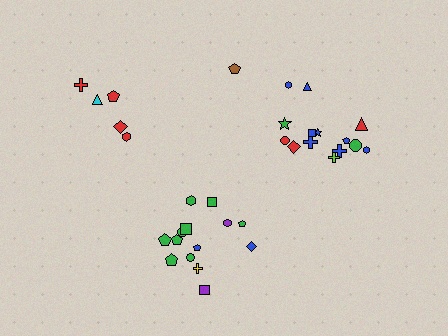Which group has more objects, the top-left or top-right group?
The top-right group.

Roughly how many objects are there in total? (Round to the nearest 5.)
Roughly 35 objects in total.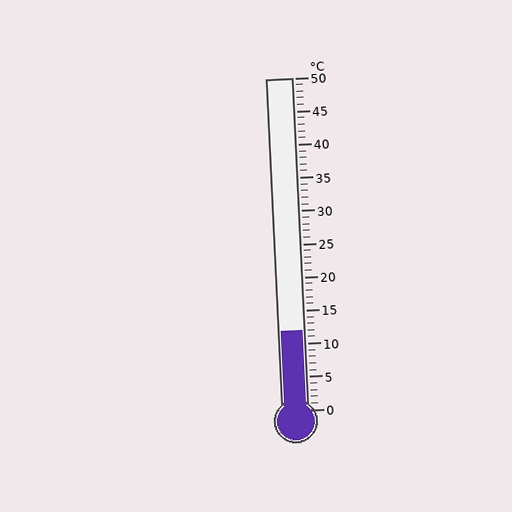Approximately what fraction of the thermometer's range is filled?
The thermometer is filled to approximately 25% of its range.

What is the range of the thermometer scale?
The thermometer scale ranges from 0°C to 50°C.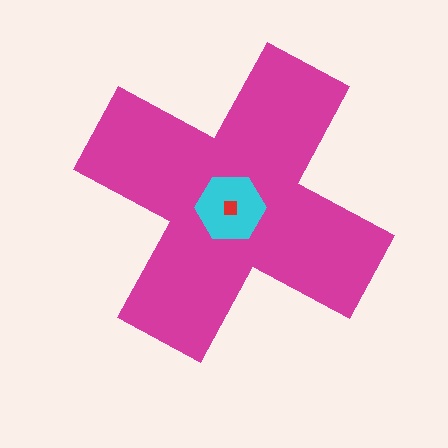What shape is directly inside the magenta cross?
The cyan hexagon.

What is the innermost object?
The red square.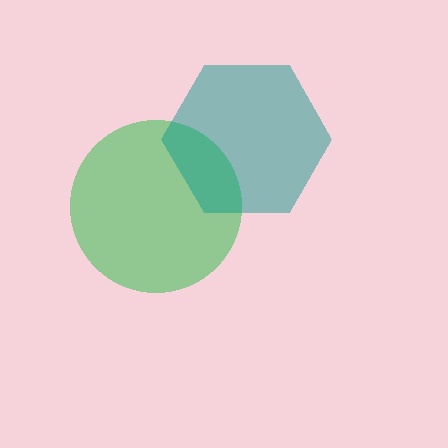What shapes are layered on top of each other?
The layered shapes are: a green circle, a teal hexagon.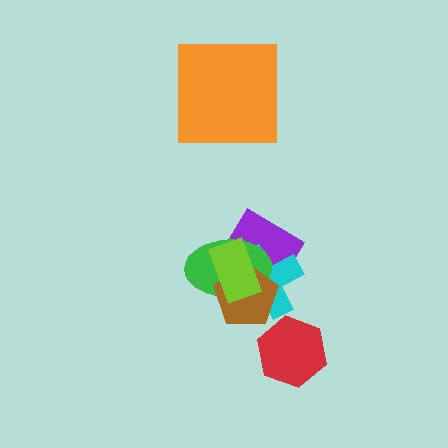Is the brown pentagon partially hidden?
Yes, it is partially covered by another shape.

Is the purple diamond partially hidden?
Yes, it is partially covered by another shape.